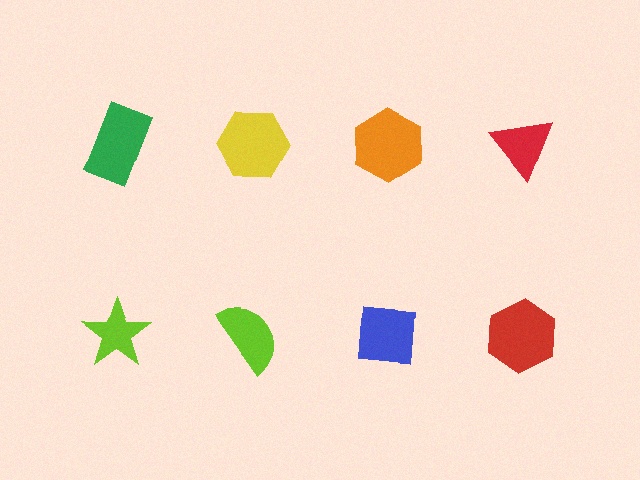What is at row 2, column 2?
A lime semicircle.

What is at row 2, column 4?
A red hexagon.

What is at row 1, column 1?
A green rectangle.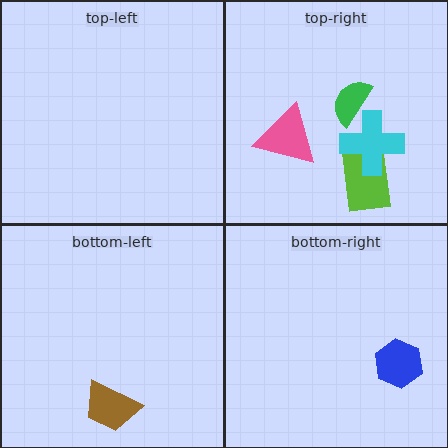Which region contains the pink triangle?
The top-right region.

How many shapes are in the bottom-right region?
1.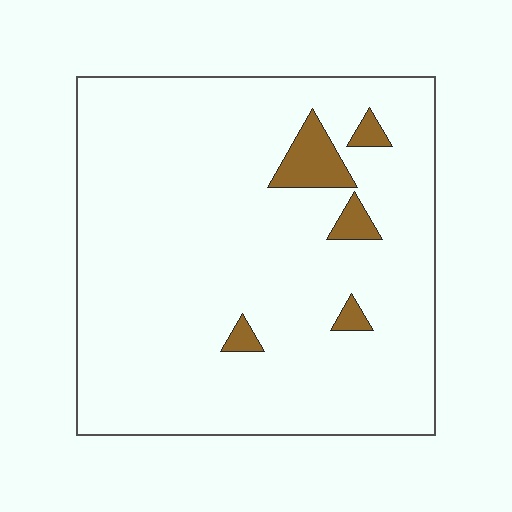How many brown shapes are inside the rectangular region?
5.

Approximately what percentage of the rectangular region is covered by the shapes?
Approximately 5%.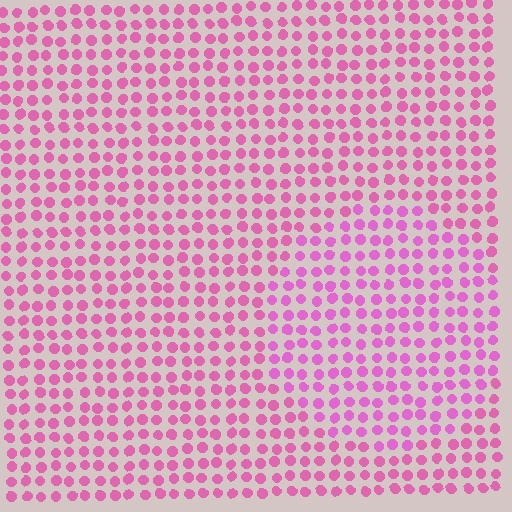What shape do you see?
I see a circle.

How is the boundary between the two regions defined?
The boundary is defined purely by a slight shift in hue (about 16 degrees). Spacing, size, and orientation are identical on both sides.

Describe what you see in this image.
The image is filled with small pink elements in a uniform arrangement. A circle-shaped region is visible where the elements are tinted to a slightly different hue, forming a subtle color boundary.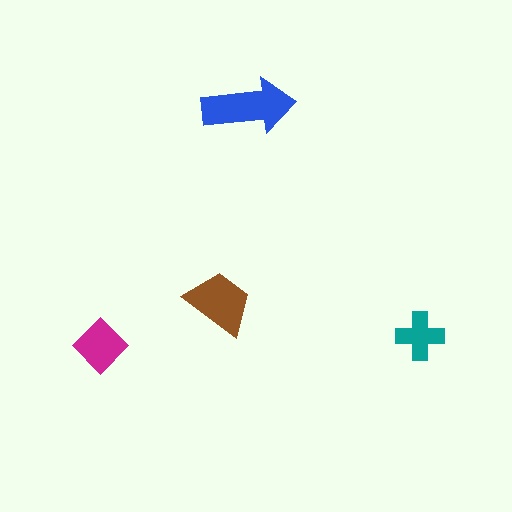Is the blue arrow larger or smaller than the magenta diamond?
Larger.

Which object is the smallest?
The teal cross.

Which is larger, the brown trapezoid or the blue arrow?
The blue arrow.